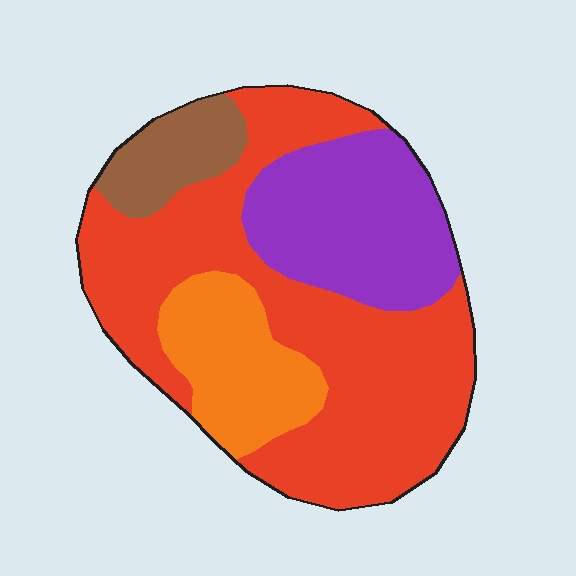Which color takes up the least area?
Brown, at roughly 10%.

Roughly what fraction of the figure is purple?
Purple takes up about one quarter (1/4) of the figure.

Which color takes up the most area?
Red, at roughly 55%.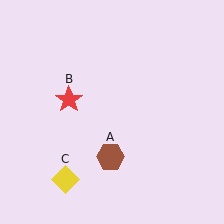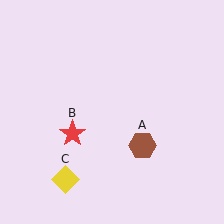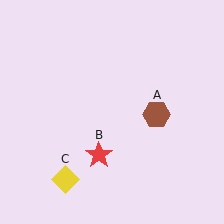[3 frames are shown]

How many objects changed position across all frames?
2 objects changed position: brown hexagon (object A), red star (object B).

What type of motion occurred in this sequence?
The brown hexagon (object A), red star (object B) rotated counterclockwise around the center of the scene.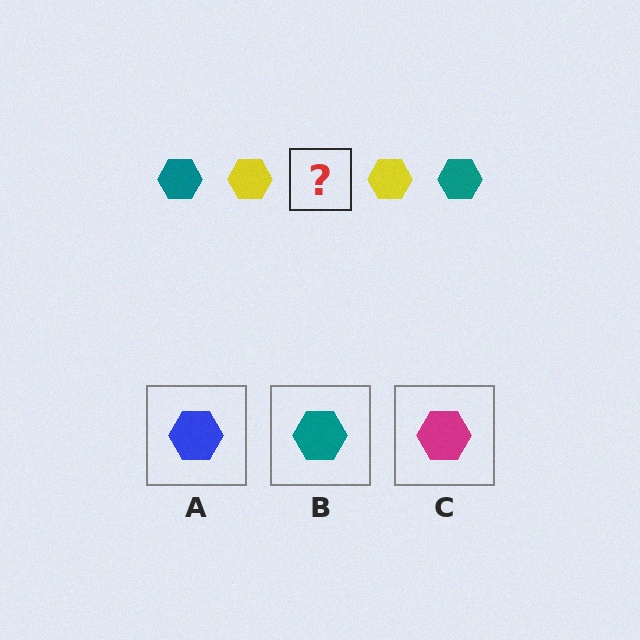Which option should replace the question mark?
Option B.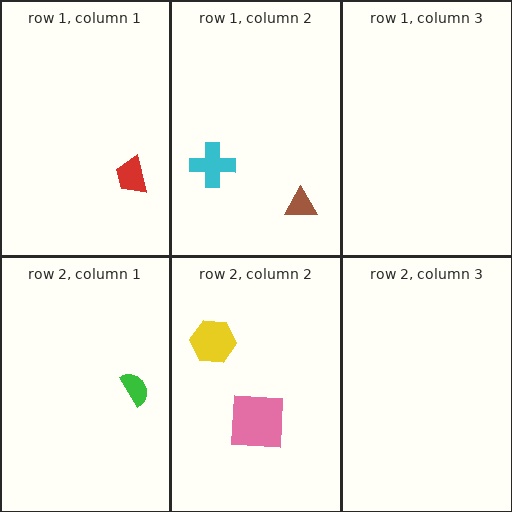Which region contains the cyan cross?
The row 1, column 2 region.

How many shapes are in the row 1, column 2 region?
2.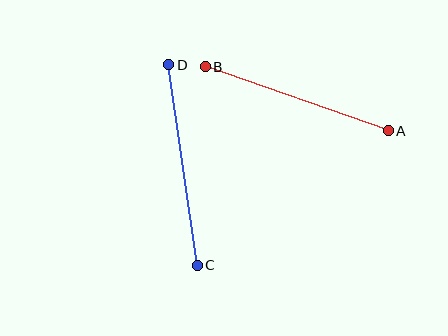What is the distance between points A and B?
The distance is approximately 194 pixels.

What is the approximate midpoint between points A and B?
The midpoint is at approximately (297, 99) pixels.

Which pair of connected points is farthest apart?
Points C and D are farthest apart.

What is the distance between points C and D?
The distance is approximately 203 pixels.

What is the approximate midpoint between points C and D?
The midpoint is at approximately (183, 165) pixels.